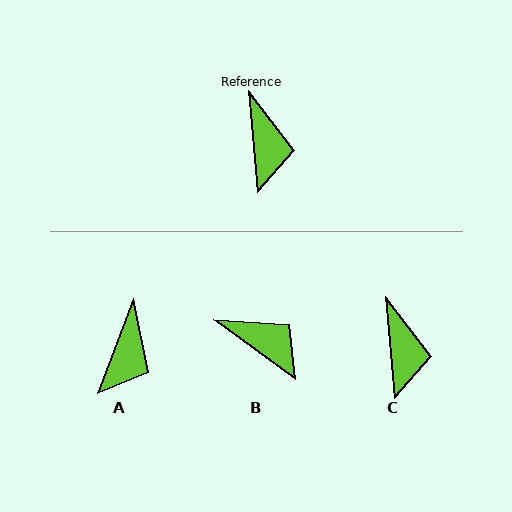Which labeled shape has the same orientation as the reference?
C.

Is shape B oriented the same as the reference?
No, it is off by about 49 degrees.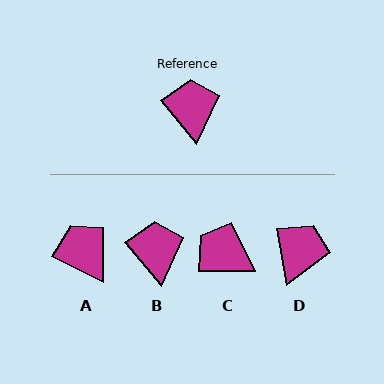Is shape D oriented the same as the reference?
No, it is off by about 30 degrees.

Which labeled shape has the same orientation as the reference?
B.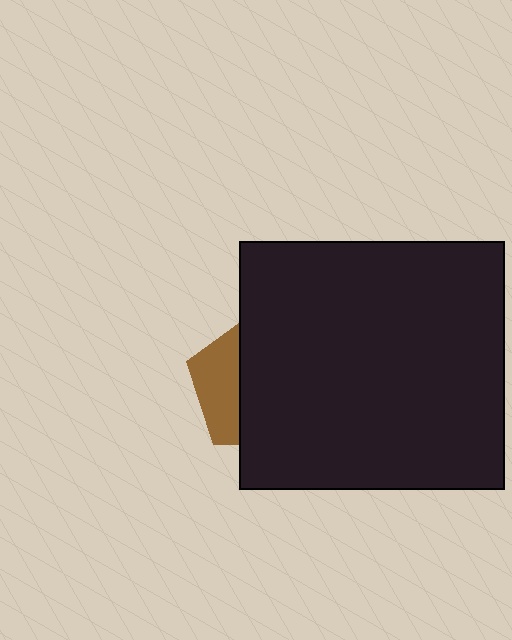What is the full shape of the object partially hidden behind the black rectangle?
The partially hidden object is a brown pentagon.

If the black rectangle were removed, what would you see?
You would see the complete brown pentagon.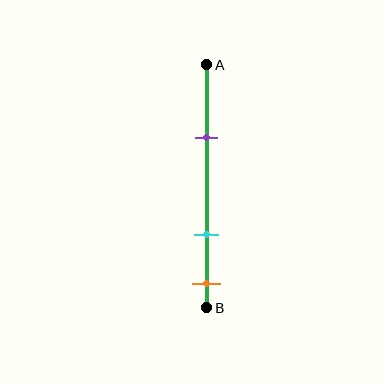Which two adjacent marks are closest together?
The cyan and orange marks are the closest adjacent pair.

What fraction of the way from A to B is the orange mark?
The orange mark is approximately 90% (0.9) of the way from A to B.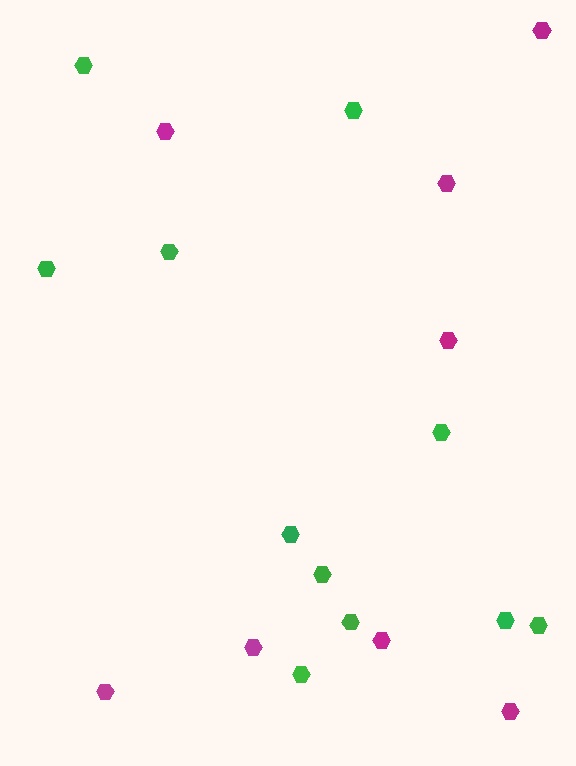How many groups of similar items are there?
There are 2 groups: one group of magenta hexagons (8) and one group of green hexagons (11).